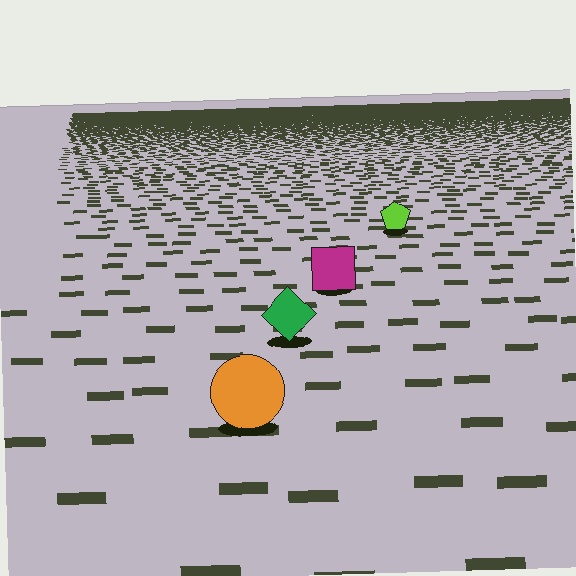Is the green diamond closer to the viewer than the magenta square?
Yes. The green diamond is closer — you can tell from the texture gradient: the ground texture is coarser near it.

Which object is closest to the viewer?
The orange circle is closest. The texture marks near it are larger and more spread out.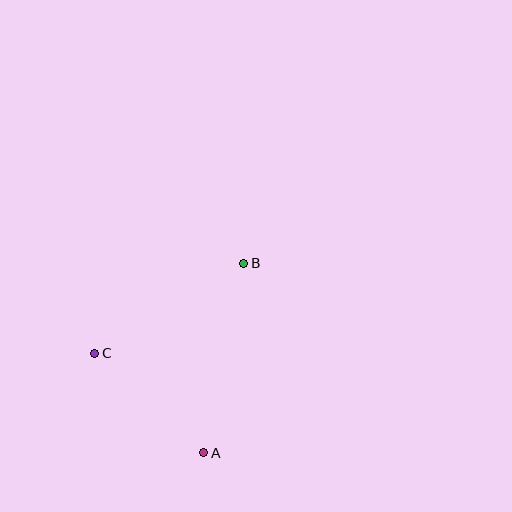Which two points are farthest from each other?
Points A and B are farthest from each other.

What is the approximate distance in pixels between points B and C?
The distance between B and C is approximately 174 pixels.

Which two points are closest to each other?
Points A and C are closest to each other.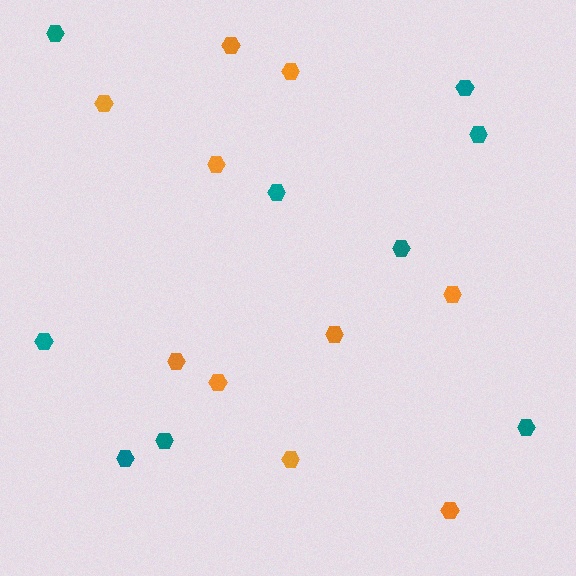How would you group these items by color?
There are 2 groups: one group of teal hexagons (9) and one group of orange hexagons (10).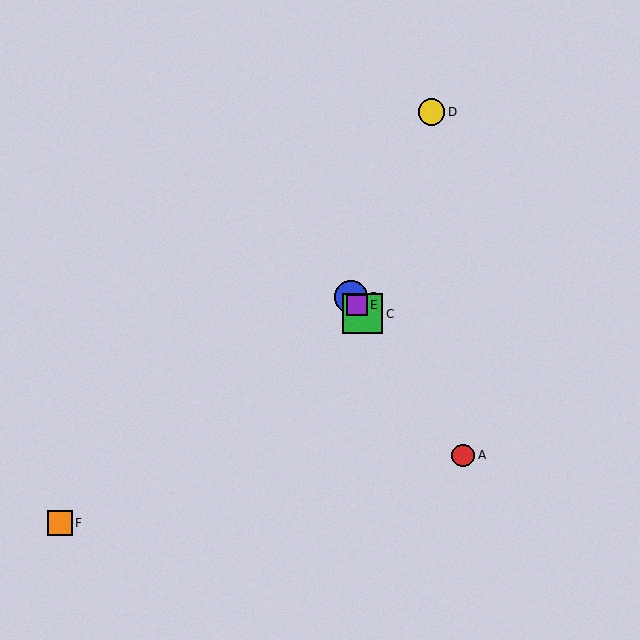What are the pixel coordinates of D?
Object D is at (431, 112).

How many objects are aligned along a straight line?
4 objects (A, B, C, E) are aligned along a straight line.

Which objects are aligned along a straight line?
Objects A, B, C, E are aligned along a straight line.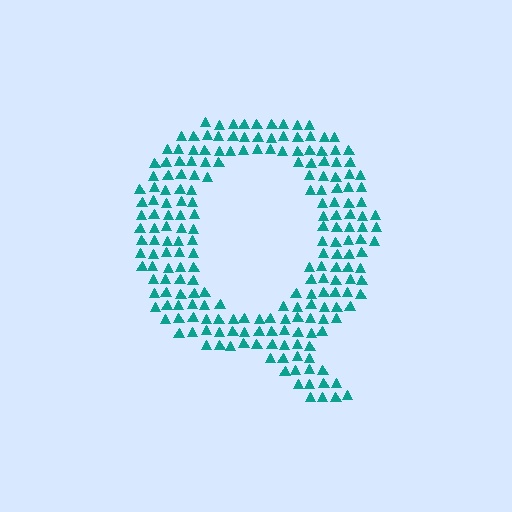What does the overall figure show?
The overall figure shows the letter Q.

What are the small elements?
The small elements are triangles.